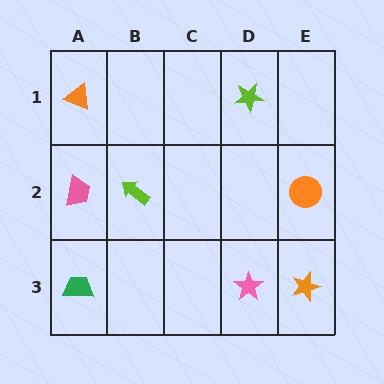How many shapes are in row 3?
3 shapes.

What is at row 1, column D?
A lime star.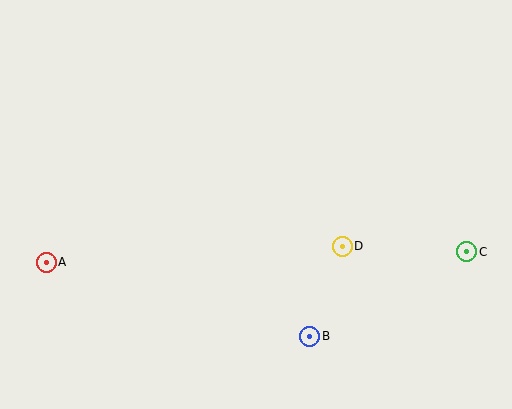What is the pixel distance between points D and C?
The distance between D and C is 125 pixels.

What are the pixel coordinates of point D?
Point D is at (342, 246).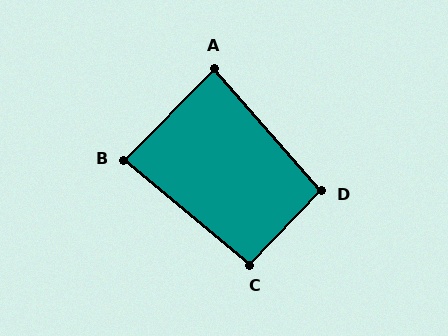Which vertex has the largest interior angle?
D, at approximately 95 degrees.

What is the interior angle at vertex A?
Approximately 86 degrees (approximately right).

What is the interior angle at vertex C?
Approximately 94 degrees (approximately right).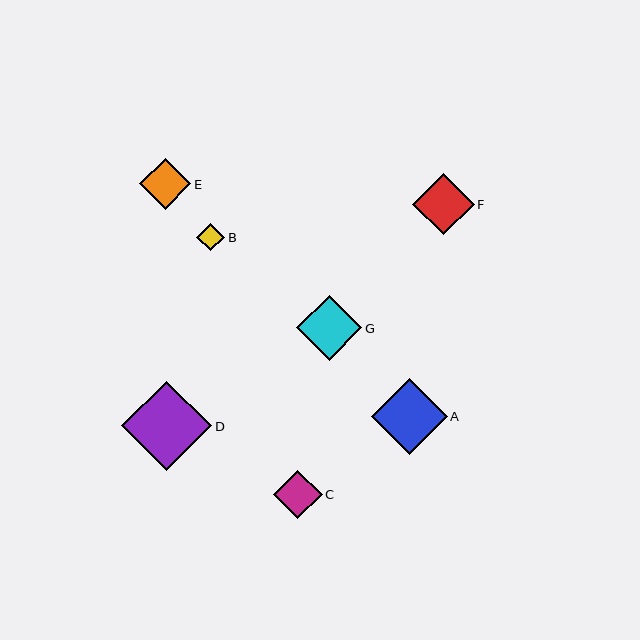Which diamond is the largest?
Diamond D is the largest with a size of approximately 90 pixels.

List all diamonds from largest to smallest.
From largest to smallest: D, A, G, F, E, C, B.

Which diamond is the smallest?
Diamond B is the smallest with a size of approximately 28 pixels.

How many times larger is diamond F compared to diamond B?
Diamond F is approximately 2.2 times the size of diamond B.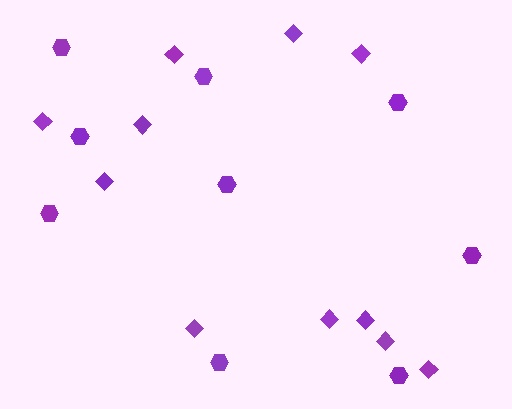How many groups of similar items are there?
There are 2 groups: one group of hexagons (9) and one group of diamonds (11).